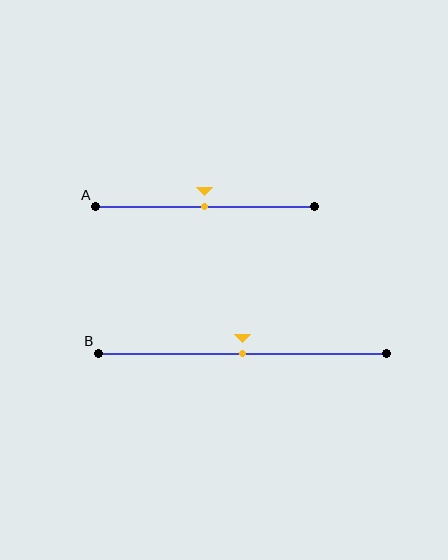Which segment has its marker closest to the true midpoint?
Segment A has its marker closest to the true midpoint.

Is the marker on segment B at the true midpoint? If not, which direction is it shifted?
Yes, the marker on segment B is at the true midpoint.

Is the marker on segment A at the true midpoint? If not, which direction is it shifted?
Yes, the marker on segment A is at the true midpoint.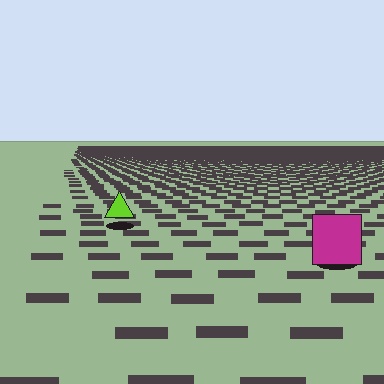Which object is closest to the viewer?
The magenta square is closest. The texture marks near it are larger and more spread out.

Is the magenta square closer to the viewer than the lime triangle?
Yes. The magenta square is closer — you can tell from the texture gradient: the ground texture is coarser near it.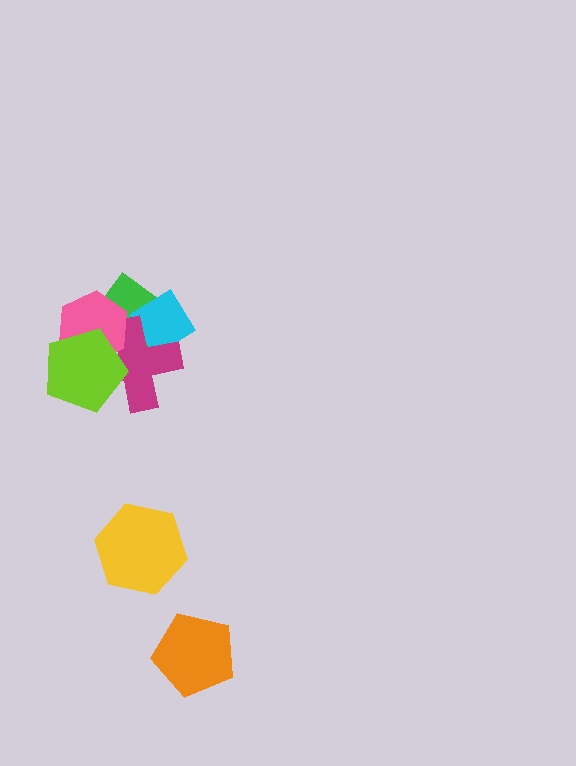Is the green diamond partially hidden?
Yes, it is partially covered by another shape.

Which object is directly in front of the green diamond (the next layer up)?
The cyan diamond is directly in front of the green diamond.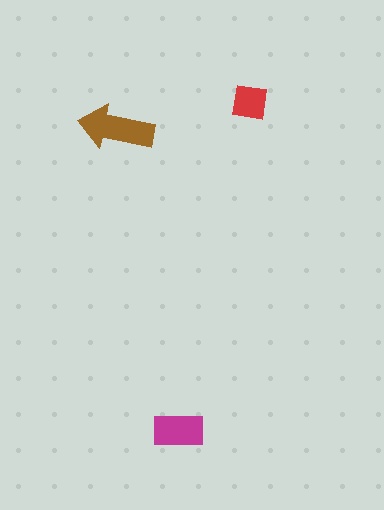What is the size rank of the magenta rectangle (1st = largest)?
2nd.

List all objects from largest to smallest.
The brown arrow, the magenta rectangle, the red square.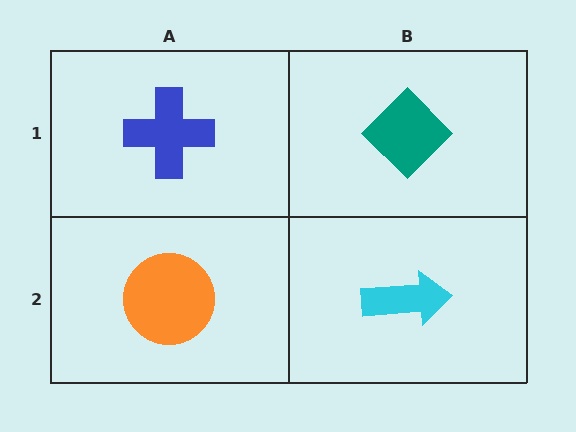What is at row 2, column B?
A cyan arrow.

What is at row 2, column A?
An orange circle.